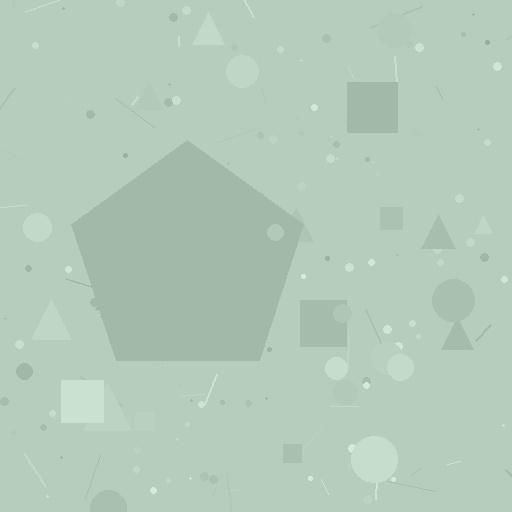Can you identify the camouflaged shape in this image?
The camouflaged shape is a pentagon.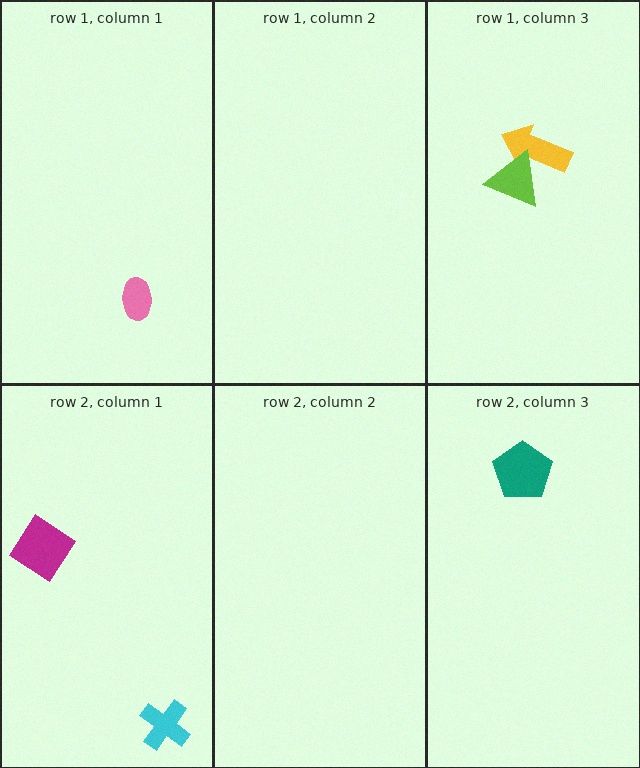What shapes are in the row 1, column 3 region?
The yellow arrow, the lime triangle.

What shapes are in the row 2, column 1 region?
The cyan cross, the magenta diamond.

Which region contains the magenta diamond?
The row 2, column 1 region.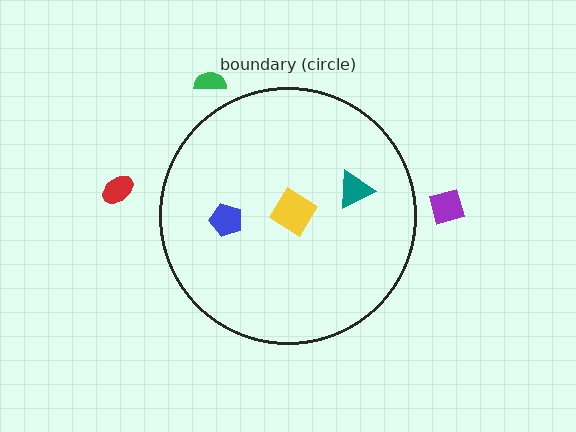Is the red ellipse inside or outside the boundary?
Outside.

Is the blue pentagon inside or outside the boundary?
Inside.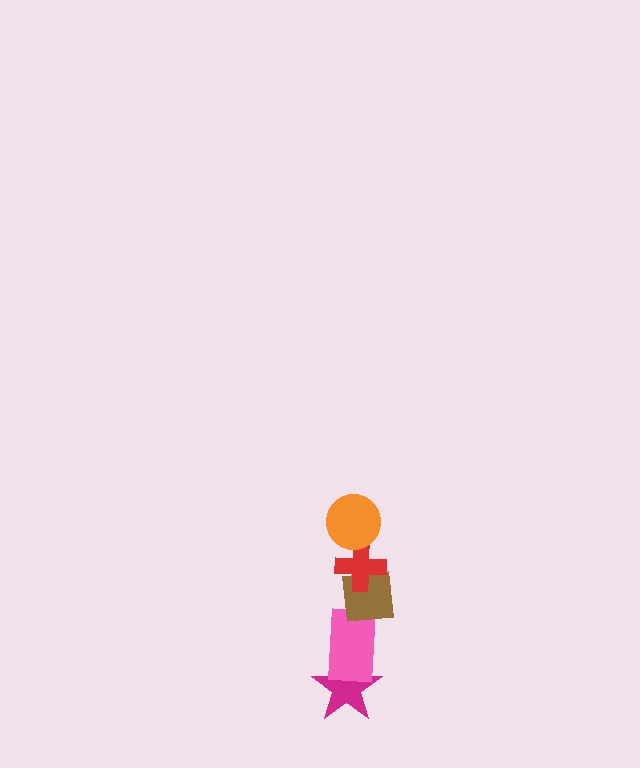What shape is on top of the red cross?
The orange circle is on top of the red cross.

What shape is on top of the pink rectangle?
The brown square is on top of the pink rectangle.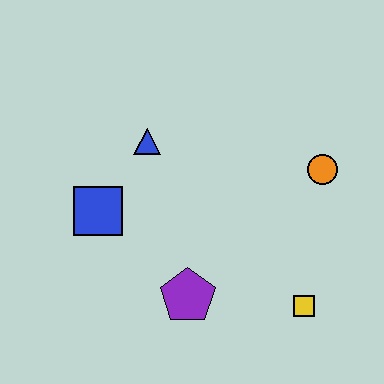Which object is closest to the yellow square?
The purple pentagon is closest to the yellow square.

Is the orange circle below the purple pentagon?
No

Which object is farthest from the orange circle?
The blue square is farthest from the orange circle.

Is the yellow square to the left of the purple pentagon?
No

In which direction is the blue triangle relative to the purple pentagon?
The blue triangle is above the purple pentagon.